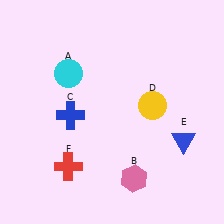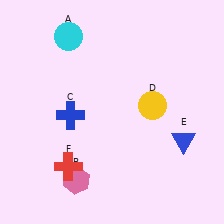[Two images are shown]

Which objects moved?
The objects that moved are: the cyan circle (A), the pink hexagon (B).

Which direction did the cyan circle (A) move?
The cyan circle (A) moved up.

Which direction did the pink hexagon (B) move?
The pink hexagon (B) moved left.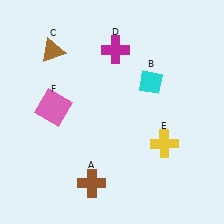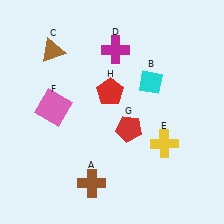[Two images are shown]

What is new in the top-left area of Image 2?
A red pentagon (H) was added in the top-left area of Image 2.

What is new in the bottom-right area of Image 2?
A red pentagon (G) was added in the bottom-right area of Image 2.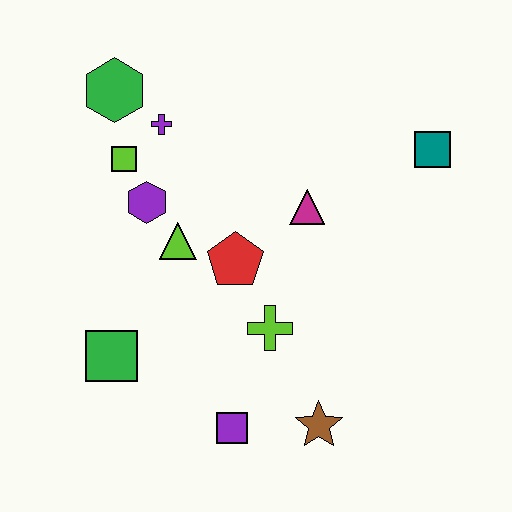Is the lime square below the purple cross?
Yes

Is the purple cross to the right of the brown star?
No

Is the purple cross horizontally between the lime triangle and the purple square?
No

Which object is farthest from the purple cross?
The brown star is farthest from the purple cross.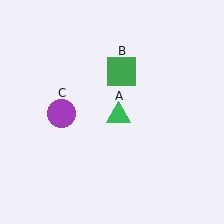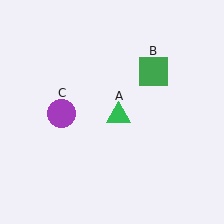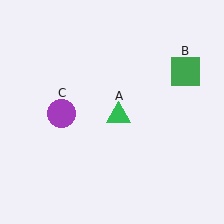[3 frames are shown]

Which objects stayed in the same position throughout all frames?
Green triangle (object A) and purple circle (object C) remained stationary.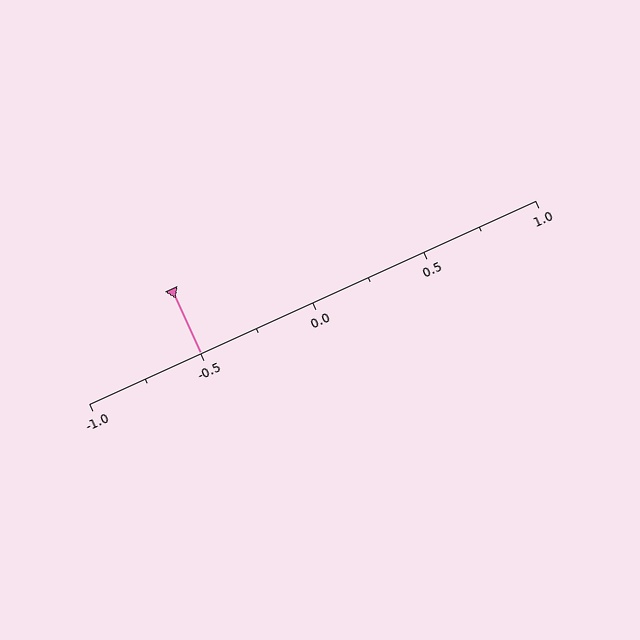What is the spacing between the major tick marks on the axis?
The major ticks are spaced 0.5 apart.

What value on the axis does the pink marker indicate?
The marker indicates approximately -0.5.